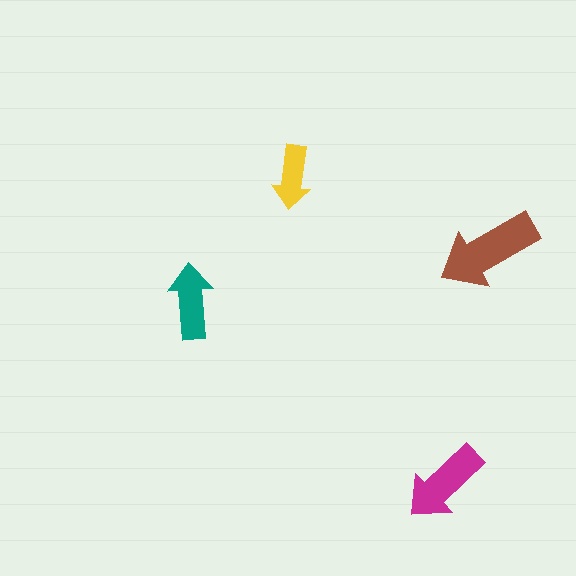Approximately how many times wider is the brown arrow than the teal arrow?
About 1.5 times wider.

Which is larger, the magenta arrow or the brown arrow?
The brown one.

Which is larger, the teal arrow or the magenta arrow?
The magenta one.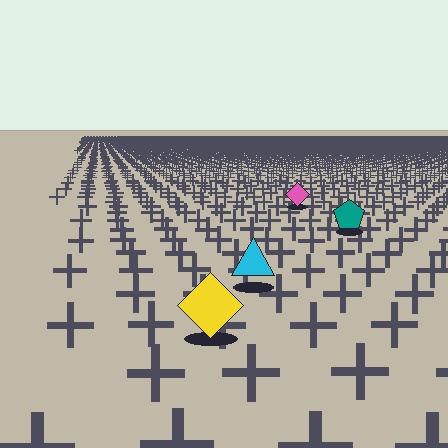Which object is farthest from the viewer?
The pink diamond is farthest from the viewer. It appears smaller and the ground texture around it is denser.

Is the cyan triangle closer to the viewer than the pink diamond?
Yes. The cyan triangle is closer — you can tell from the texture gradient: the ground texture is coarser near it.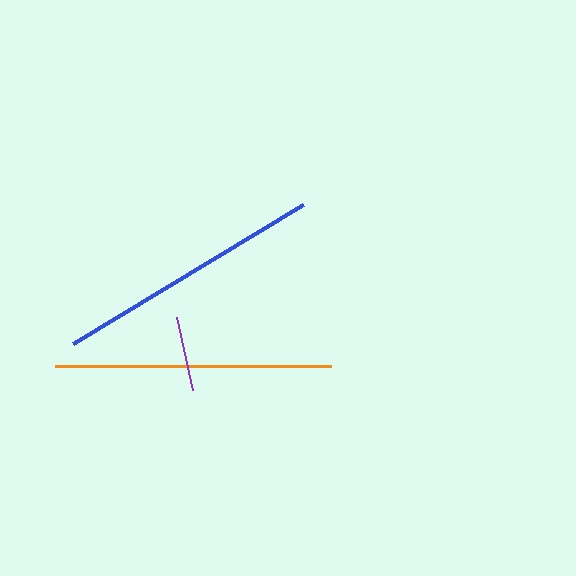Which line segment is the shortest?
The purple line is the shortest at approximately 75 pixels.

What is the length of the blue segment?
The blue segment is approximately 268 pixels long.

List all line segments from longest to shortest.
From longest to shortest: orange, blue, purple.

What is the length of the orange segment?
The orange segment is approximately 276 pixels long.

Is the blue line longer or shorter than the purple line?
The blue line is longer than the purple line.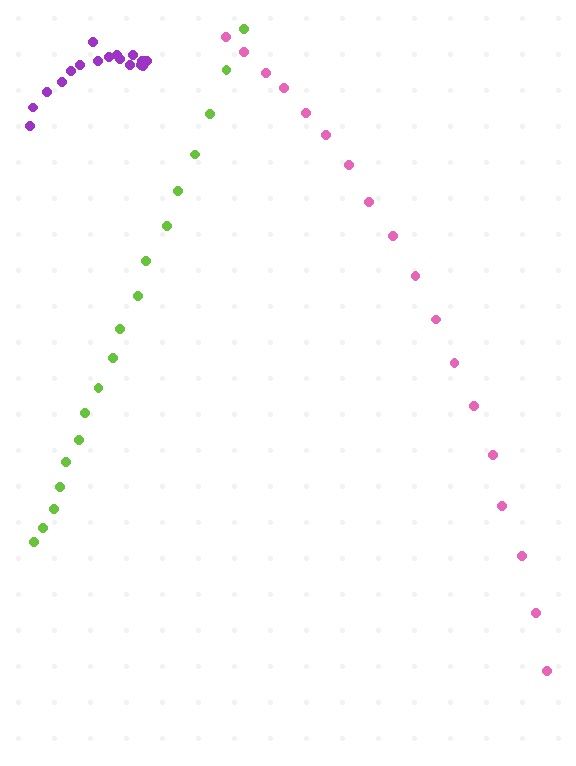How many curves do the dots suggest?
There are 3 distinct paths.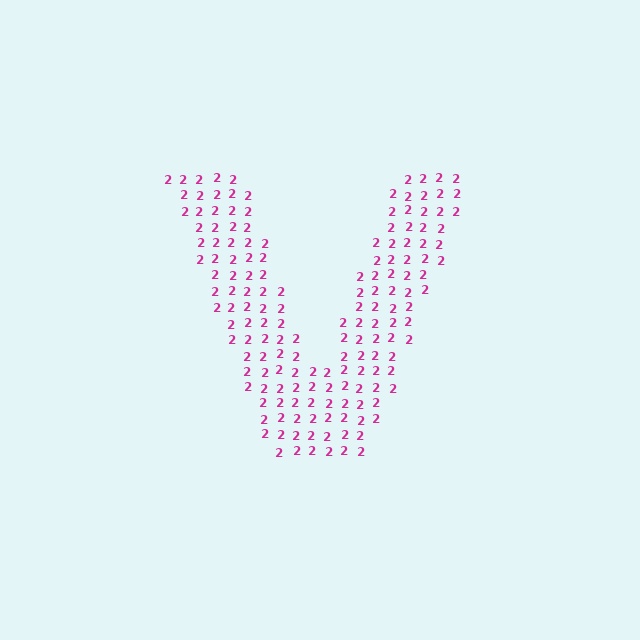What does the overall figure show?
The overall figure shows the letter V.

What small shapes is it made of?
It is made of small digit 2's.